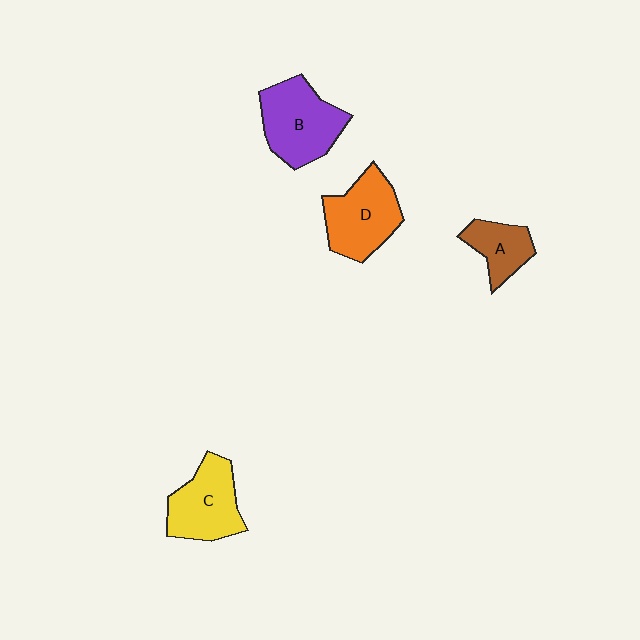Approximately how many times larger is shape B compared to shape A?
Approximately 1.8 times.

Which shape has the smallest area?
Shape A (brown).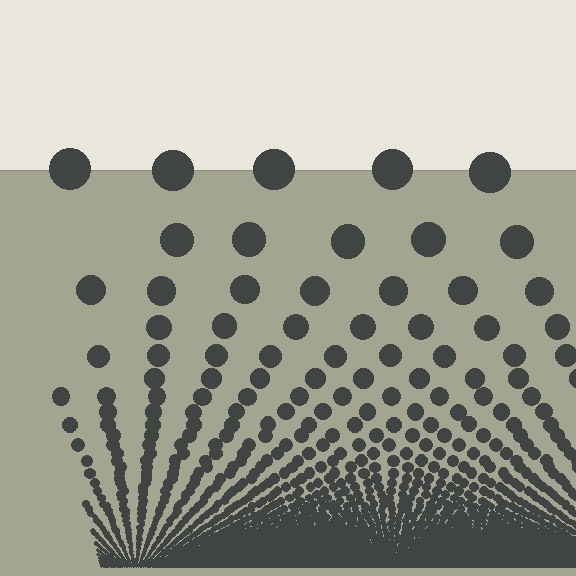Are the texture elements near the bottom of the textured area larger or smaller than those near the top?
Smaller. The gradient is inverted — elements near the bottom are smaller and denser.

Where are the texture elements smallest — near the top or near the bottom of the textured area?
Near the bottom.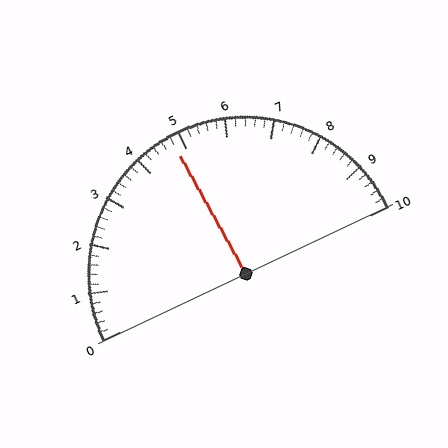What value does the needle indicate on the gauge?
The needle indicates approximately 4.8.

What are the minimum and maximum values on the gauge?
The gauge ranges from 0 to 10.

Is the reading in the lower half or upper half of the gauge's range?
The reading is in the lower half of the range (0 to 10).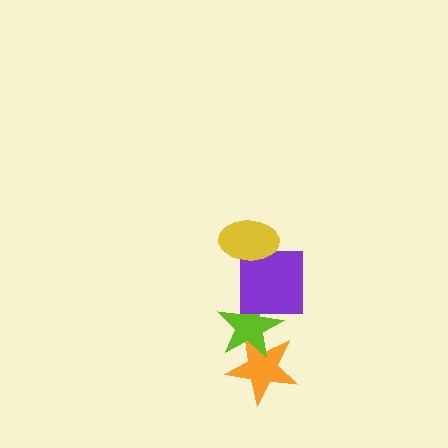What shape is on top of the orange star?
The lime star is on top of the orange star.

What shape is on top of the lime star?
The purple square is on top of the lime star.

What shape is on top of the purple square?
The yellow ellipse is on top of the purple square.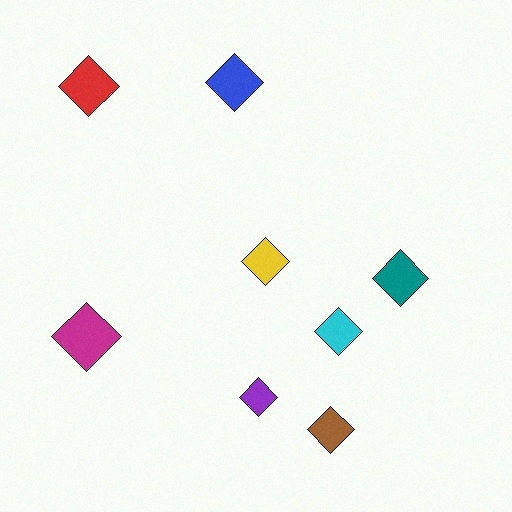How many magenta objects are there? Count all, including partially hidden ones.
There is 1 magenta object.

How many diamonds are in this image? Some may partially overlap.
There are 8 diamonds.